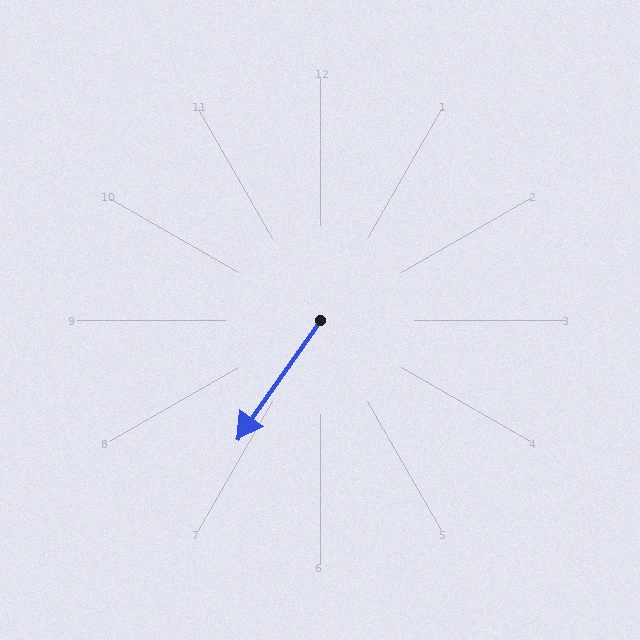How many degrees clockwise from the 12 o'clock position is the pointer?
Approximately 215 degrees.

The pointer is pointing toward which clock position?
Roughly 7 o'clock.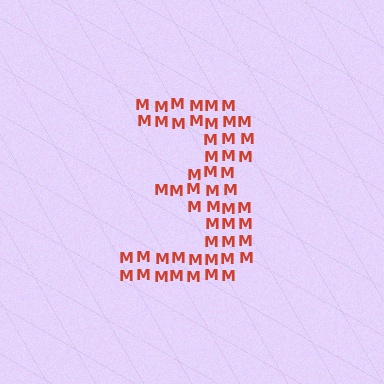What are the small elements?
The small elements are letter M's.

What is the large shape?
The large shape is the digit 3.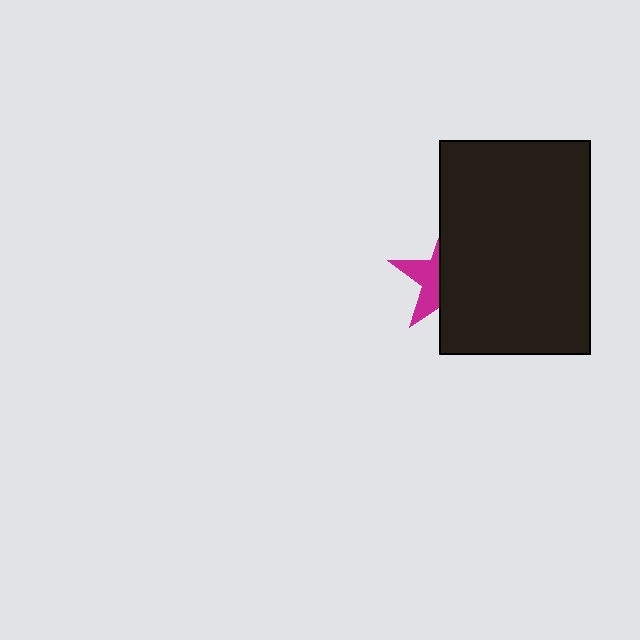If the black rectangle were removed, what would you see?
You would see the complete magenta star.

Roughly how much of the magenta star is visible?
A small part of it is visible (roughly 39%).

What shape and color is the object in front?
The object in front is a black rectangle.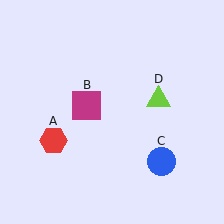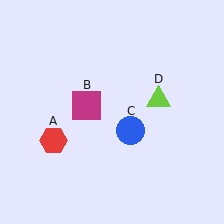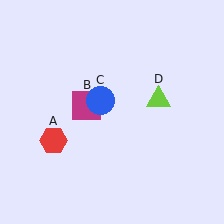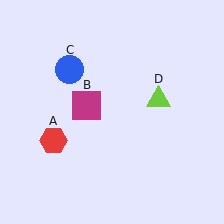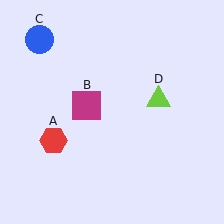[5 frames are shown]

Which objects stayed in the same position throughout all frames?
Red hexagon (object A) and magenta square (object B) and lime triangle (object D) remained stationary.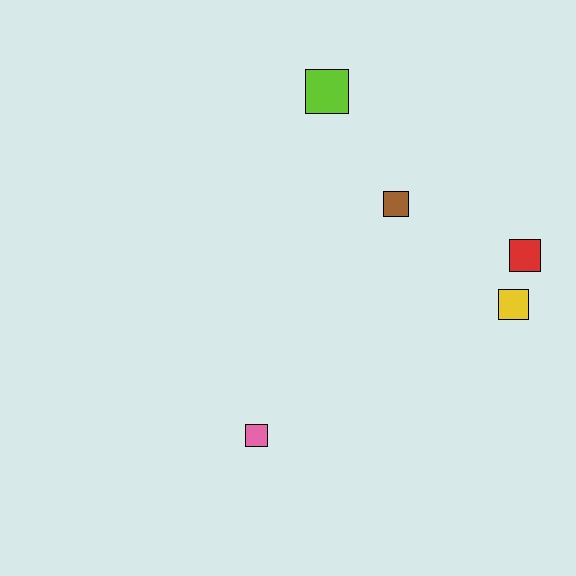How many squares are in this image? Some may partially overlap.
There are 5 squares.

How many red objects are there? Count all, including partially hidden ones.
There is 1 red object.